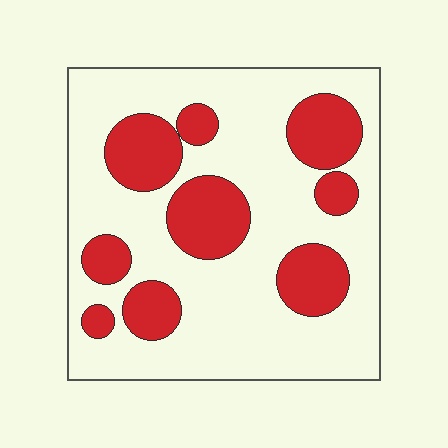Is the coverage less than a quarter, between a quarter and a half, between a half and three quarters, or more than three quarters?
Between a quarter and a half.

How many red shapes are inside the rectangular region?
9.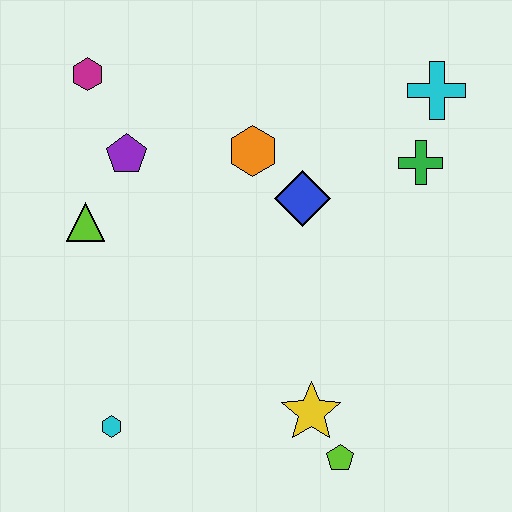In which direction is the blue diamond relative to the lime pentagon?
The blue diamond is above the lime pentagon.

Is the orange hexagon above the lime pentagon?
Yes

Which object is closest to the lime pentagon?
The yellow star is closest to the lime pentagon.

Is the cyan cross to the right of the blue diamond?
Yes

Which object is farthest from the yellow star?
The magenta hexagon is farthest from the yellow star.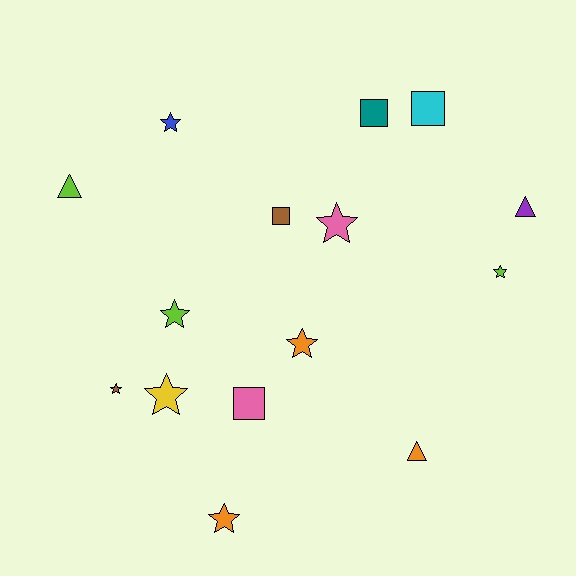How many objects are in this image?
There are 15 objects.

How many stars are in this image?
There are 8 stars.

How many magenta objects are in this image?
There are no magenta objects.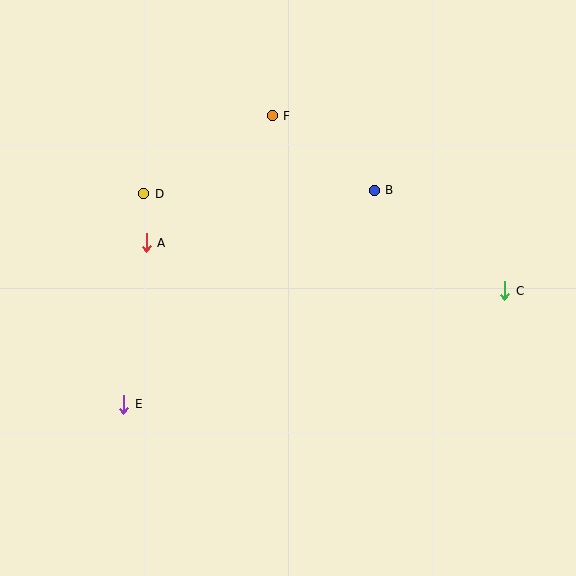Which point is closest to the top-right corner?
Point B is closest to the top-right corner.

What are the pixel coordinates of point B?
Point B is at (374, 190).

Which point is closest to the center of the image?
Point B at (374, 190) is closest to the center.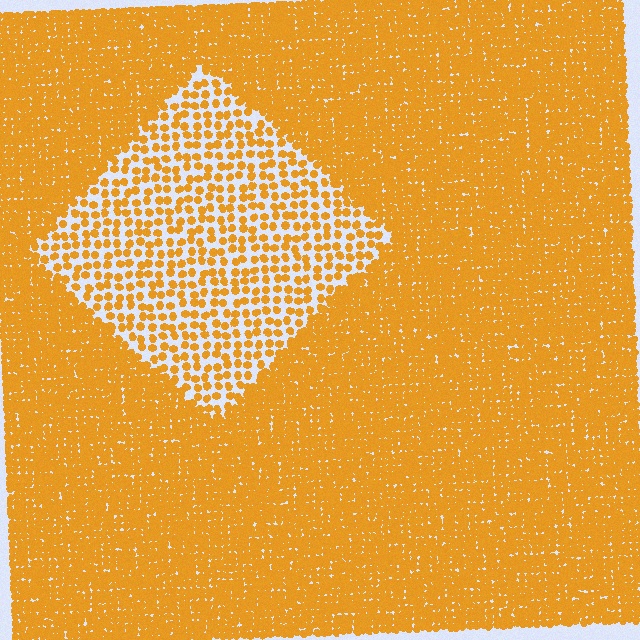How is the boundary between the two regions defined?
The boundary is defined by a change in element density (approximately 2.5x ratio). All elements are the same color, size, and shape.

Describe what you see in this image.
The image contains small orange elements arranged at two different densities. A diamond-shaped region is visible where the elements are less densely packed than the surrounding area.